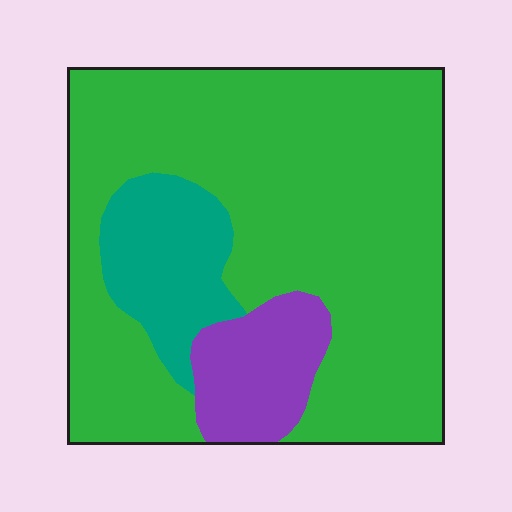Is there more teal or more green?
Green.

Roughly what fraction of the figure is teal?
Teal covers 14% of the figure.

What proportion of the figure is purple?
Purple covers about 10% of the figure.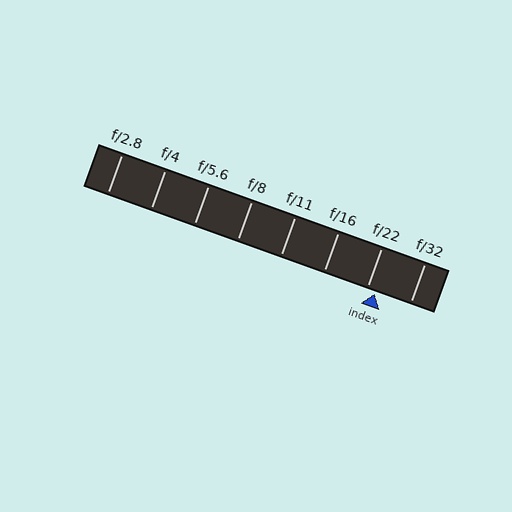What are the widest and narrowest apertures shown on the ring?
The widest aperture shown is f/2.8 and the narrowest is f/32.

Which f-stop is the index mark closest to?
The index mark is closest to f/22.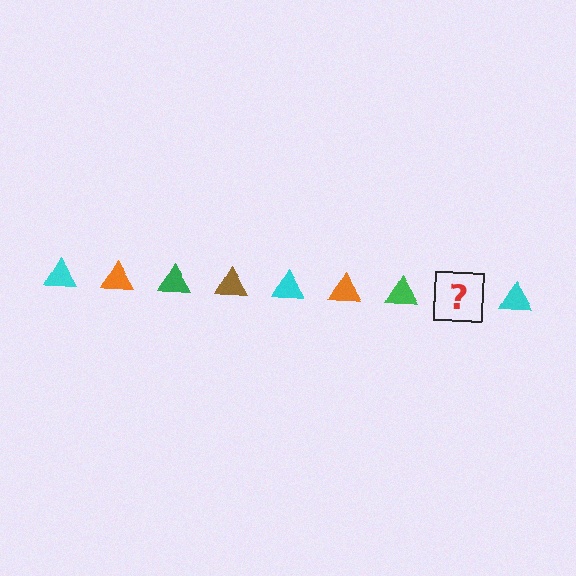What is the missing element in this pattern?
The missing element is a brown triangle.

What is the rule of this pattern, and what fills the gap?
The rule is that the pattern cycles through cyan, orange, green, brown triangles. The gap should be filled with a brown triangle.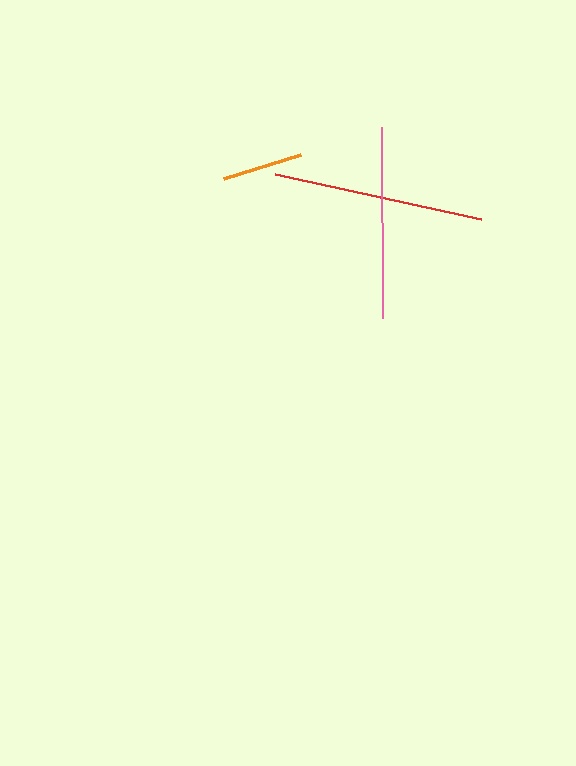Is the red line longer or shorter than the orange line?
The red line is longer than the orange line.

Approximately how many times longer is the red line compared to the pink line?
The red line is approximately 1.1 times the length of the pink line.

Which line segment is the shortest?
The orange line is the shortest at approximately 82 pixels.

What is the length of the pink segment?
The pink segment is approximately 191 pixels long.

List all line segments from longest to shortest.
From longest to shortest: red, pink, orange.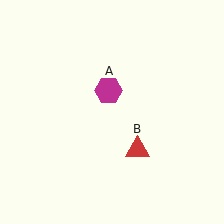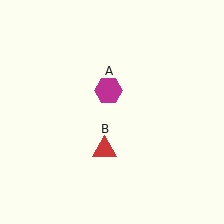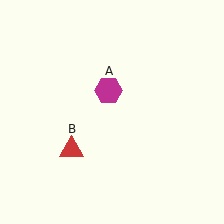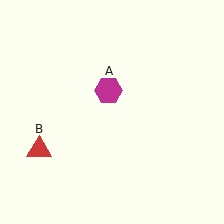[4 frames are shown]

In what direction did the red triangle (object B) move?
The red triangle (object B) moved left.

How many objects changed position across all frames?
1 object changed position: red triangle (object B).